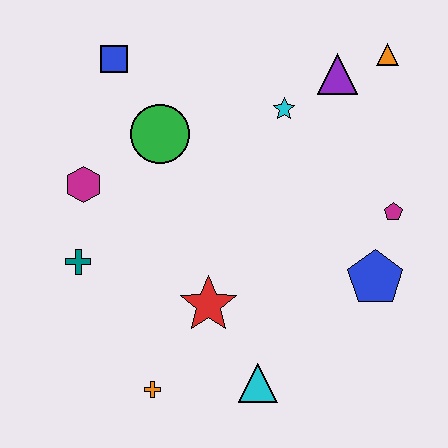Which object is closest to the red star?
The cyan triangle is closest to the red star.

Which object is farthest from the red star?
The orange triangle is farthest from the red star.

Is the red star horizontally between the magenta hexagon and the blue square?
No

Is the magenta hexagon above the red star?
Yes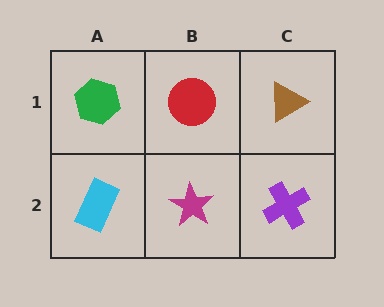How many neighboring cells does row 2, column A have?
2.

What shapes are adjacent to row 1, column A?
A cyan rectangle (row 2, column A), a red circle (row 1, column B).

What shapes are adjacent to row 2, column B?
A red circle (row 1, column B), a cyan rectangle (row 2, column A), a purple cross (row 2, column C).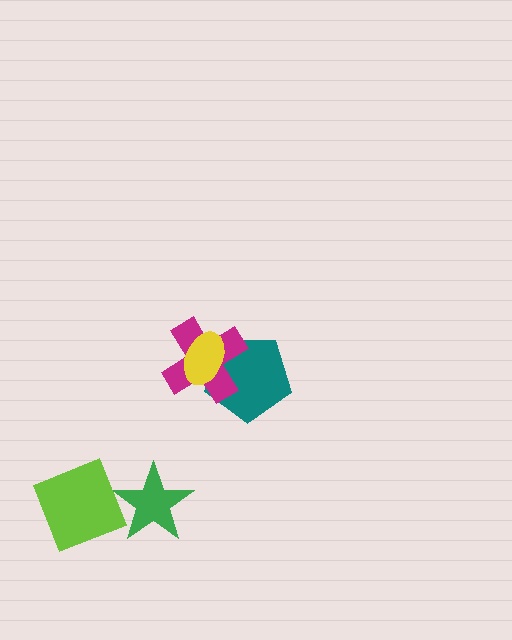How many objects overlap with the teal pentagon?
2 objects overlap with the teal pentagon.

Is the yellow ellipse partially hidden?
No, no other shape covers it.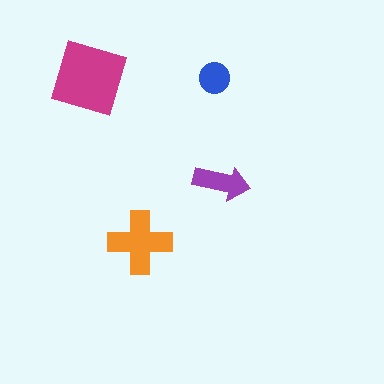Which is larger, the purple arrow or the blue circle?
The purple arrow.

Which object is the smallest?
The blue circle.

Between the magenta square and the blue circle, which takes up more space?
The magenta square.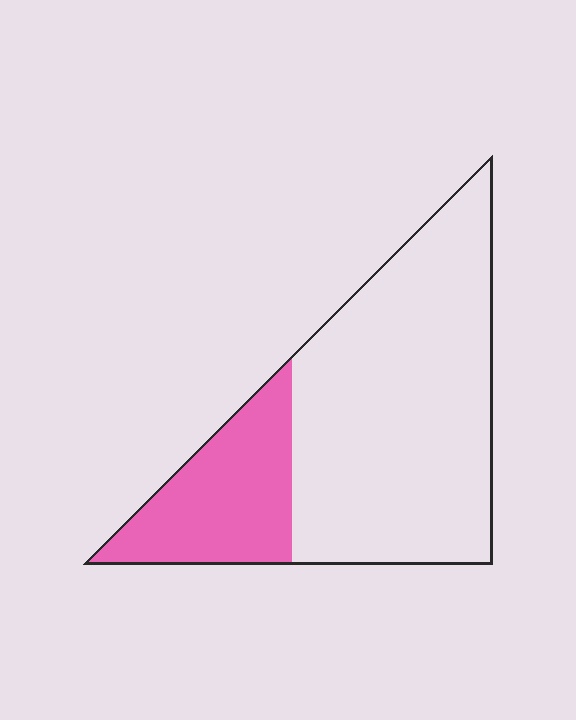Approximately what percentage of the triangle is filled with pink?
Approximately 25%.